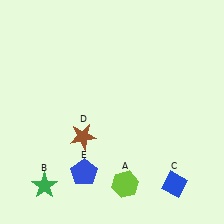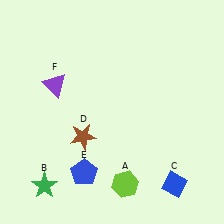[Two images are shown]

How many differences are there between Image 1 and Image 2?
There is 1 difference between the two images.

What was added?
A purple triangle (F) was added in Image 2.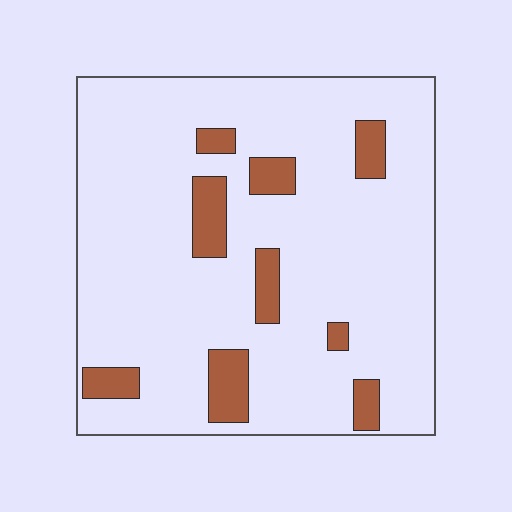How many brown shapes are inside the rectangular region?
9.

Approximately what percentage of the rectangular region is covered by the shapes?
Approximately 15%.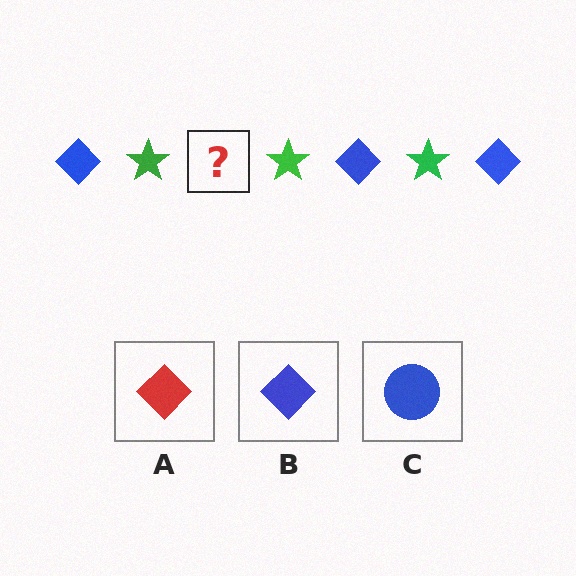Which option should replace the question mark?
Option B.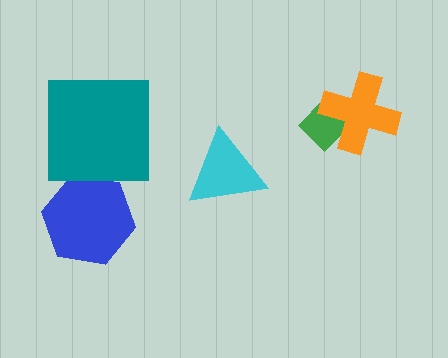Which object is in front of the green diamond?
The orange cross is in front of the green diamond.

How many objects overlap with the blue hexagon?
0 objects overlap with the blue hexagon.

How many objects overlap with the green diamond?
1 object overlaps with the green diamond.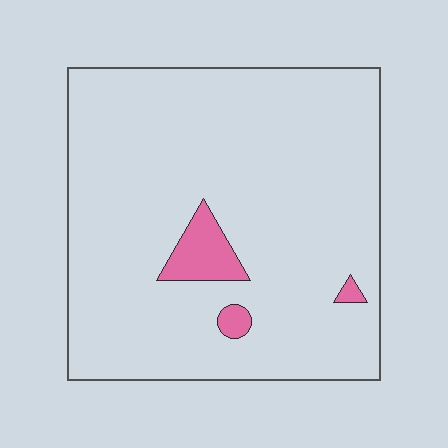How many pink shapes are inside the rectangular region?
3.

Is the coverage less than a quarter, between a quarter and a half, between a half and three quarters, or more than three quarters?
Less than a quarter.